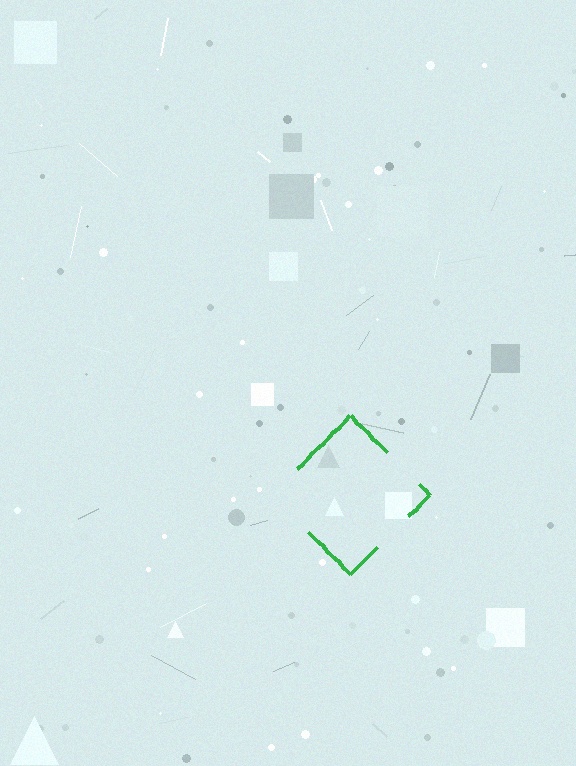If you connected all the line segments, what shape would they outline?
They would outline a diamond.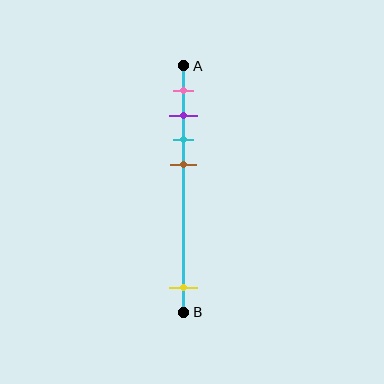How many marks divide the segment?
There are 5 marks dividing the segment.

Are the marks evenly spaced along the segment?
No, the marks are not evenly spaced.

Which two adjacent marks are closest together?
The purple and cyan marks are the closest adjacent pair.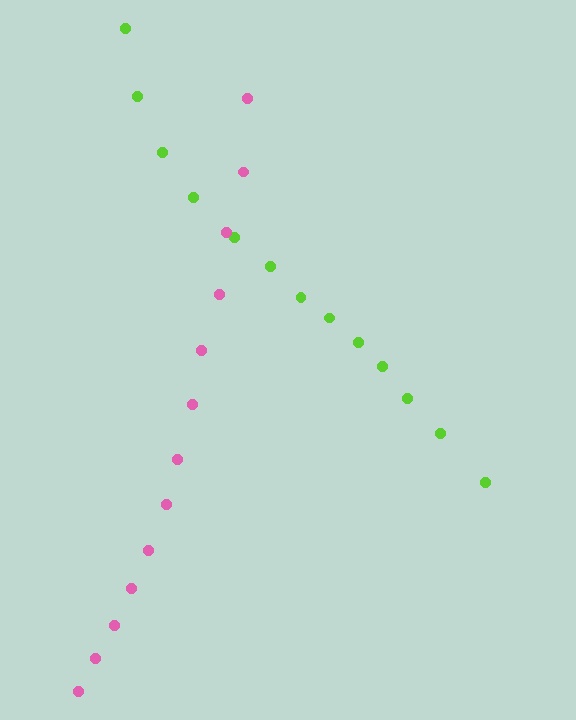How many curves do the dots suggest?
There are 2 distinct paths.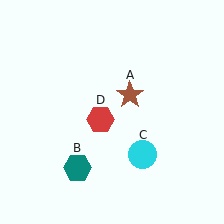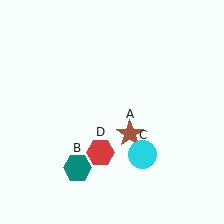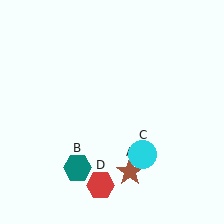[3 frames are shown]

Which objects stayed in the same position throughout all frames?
Teal hexagon (object B) and cyan circle (object C) remained stationary.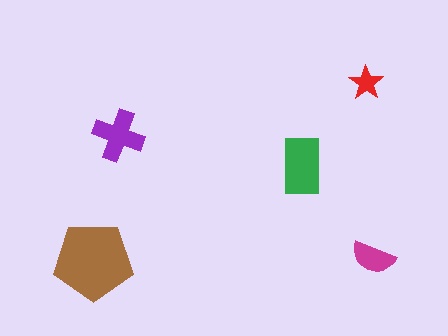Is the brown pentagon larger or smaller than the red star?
Larger.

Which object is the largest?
The brown pentagon.